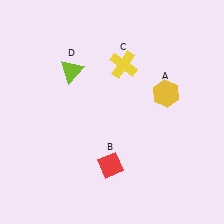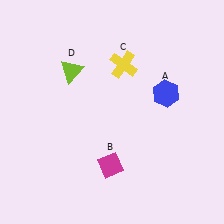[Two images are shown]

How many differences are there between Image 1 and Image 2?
There are 2 differences between the two images.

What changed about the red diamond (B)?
In Image 1, B is red. In Image 2, it changed to magenta.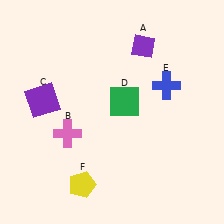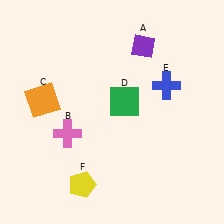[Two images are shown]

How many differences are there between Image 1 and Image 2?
There is 1 difference between the two images.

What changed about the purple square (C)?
In Image 1, C is purple. In Image 2, it changed to orange.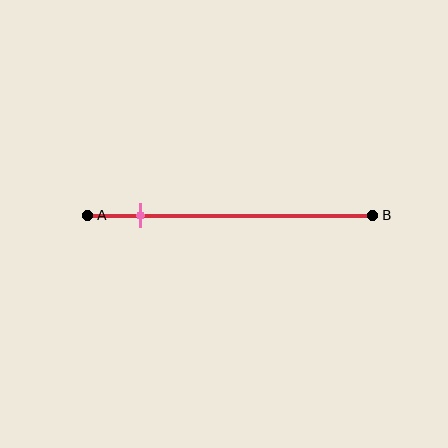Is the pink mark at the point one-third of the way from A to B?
No, the mark is at about 20% from A, not at the 33% one-third point.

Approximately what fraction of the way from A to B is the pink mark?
The pink mark is approximately 20% of the way from A to B.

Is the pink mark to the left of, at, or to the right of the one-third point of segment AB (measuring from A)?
The pink mark is to the left of the one-third point of segment AB.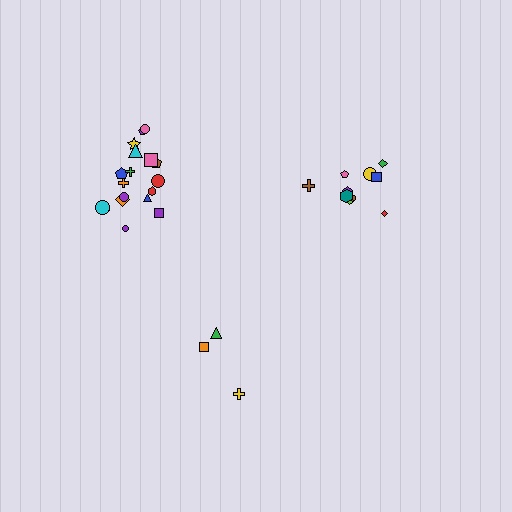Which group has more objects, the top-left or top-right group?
The top-left group.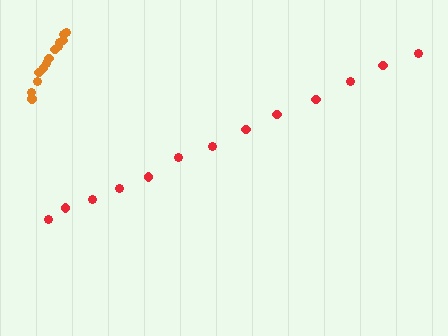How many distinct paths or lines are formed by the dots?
There are 2 distinct paths.